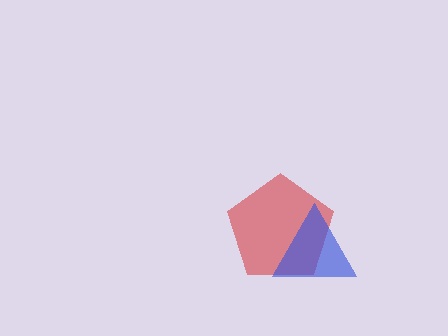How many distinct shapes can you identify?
There are 2 distinct shapes: a red pentagon, a blue triangle.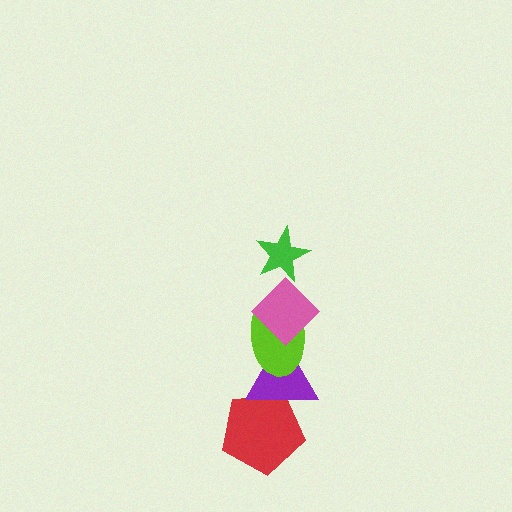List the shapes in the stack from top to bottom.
From top to bottom: the green star, the pink diamond, the lime ellipse, the purple triangle, the red pentagon.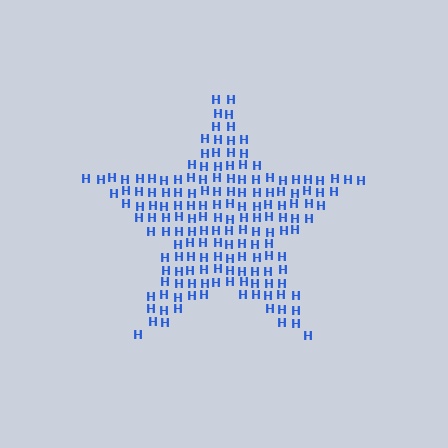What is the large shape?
The large shape is a star.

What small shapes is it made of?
It is made of small letter H's.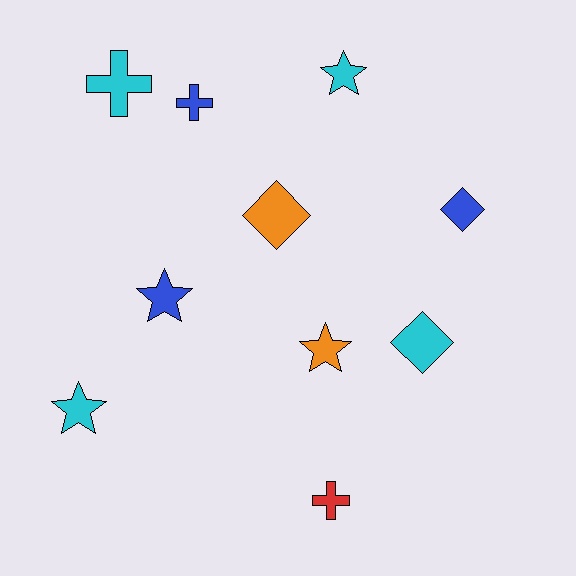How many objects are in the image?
There are 10 objects.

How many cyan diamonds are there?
There is 1 cyan diamond.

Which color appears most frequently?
Cyan, with 4 objects.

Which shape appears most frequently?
Star, with 4 objects.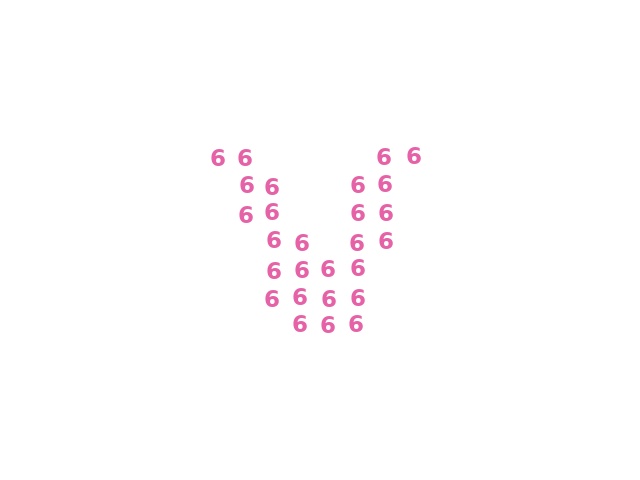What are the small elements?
The small elements are digit 6's.